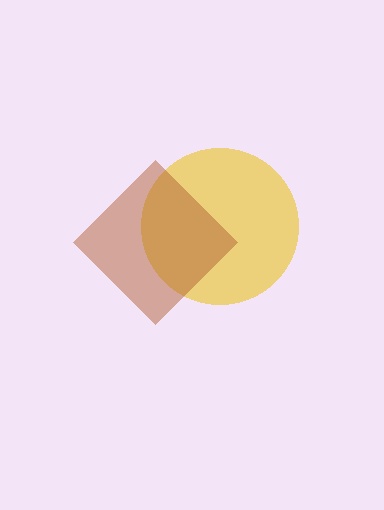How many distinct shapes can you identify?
There are 2 distinct shapes: a yellow circle, a brown diamond.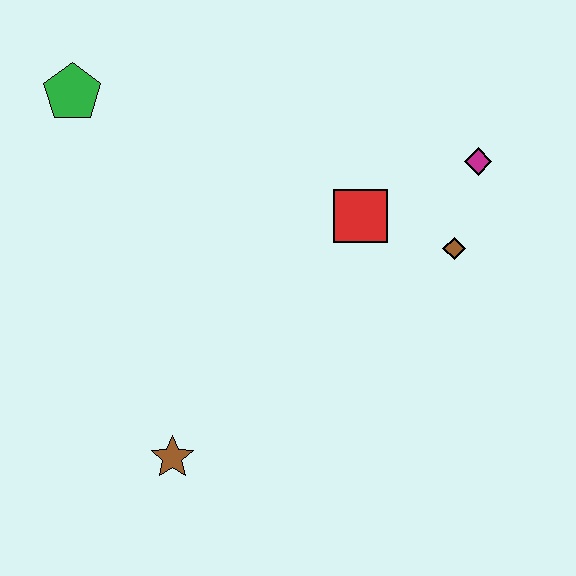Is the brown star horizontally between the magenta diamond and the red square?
No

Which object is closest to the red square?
The brown diamond is closest to the red square.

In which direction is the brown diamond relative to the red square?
The brown diamond is to the right of the red square.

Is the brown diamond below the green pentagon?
Yes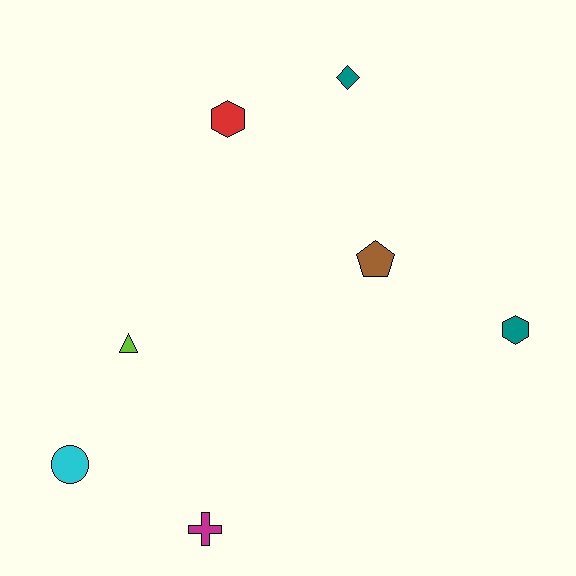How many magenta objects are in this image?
There is 1 magenta object.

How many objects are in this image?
There are 7 objects.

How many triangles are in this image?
There is 1 triangle.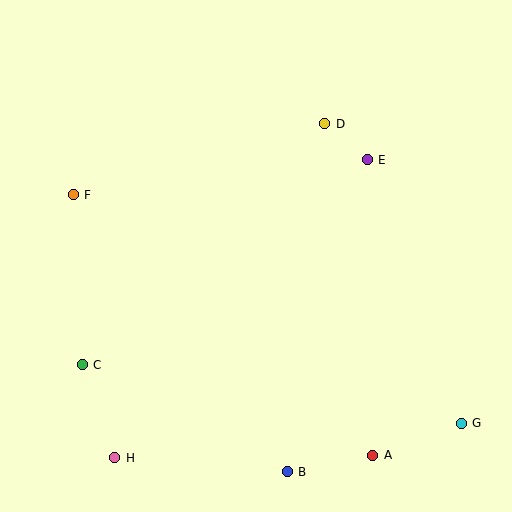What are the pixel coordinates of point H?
Point H is at (115, 458).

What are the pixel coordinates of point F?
Point F is at (73, 195).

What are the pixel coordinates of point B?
Point B is at (287, 472).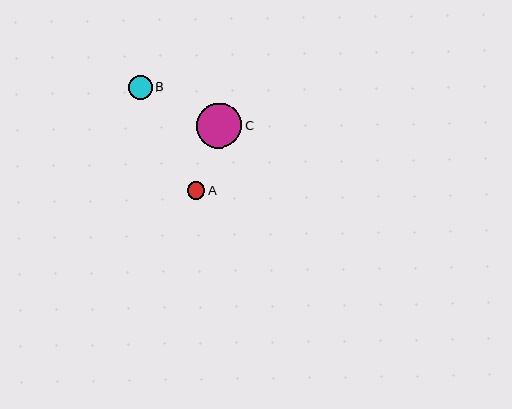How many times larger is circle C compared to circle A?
Circle C is approximately 2.5 times the size of circle A.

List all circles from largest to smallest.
From largest to smallest: C, B, A.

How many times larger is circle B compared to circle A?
Circle B is approximately 1.3 times the size of circle A.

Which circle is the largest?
Circle C is the largest with a size of approximately 45 pixels.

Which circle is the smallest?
Circle A is the smallest with a size of approximately 18 pixels.